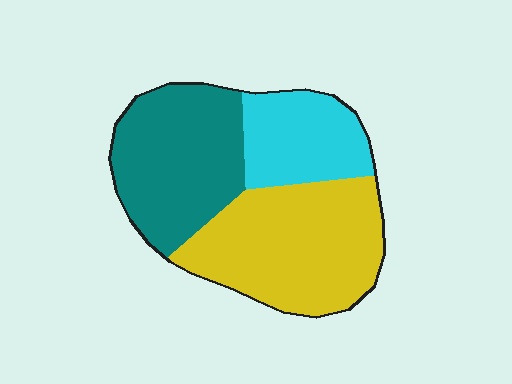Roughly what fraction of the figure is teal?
Teal covers 36% of the figure.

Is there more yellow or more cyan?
Yellow.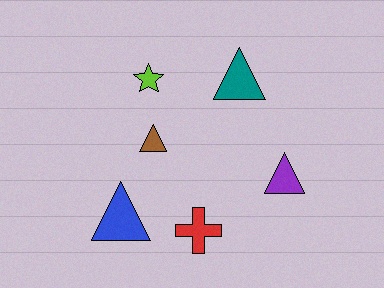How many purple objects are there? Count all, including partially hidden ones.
There is 1 purple object.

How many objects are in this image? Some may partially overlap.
There are 6 objects.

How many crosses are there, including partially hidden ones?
There is 1 cross.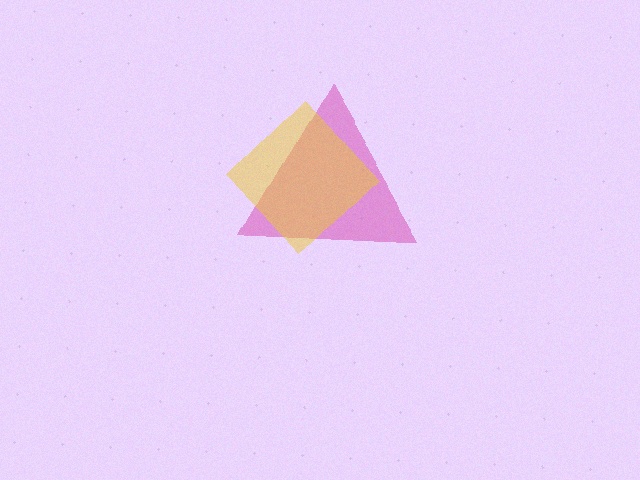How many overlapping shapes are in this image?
There are 2 overlapping shapes in the image.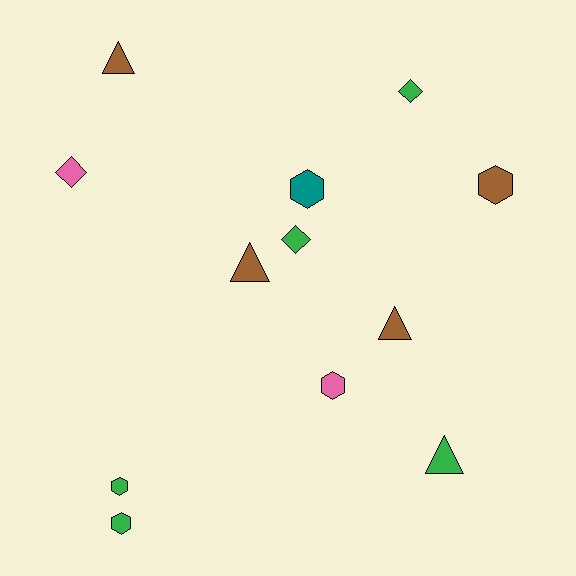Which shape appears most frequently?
Hexagon, with 5 objects.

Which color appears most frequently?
Green, with 5 objects.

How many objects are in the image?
There are 12 objects.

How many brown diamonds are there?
There are no brown diamonds.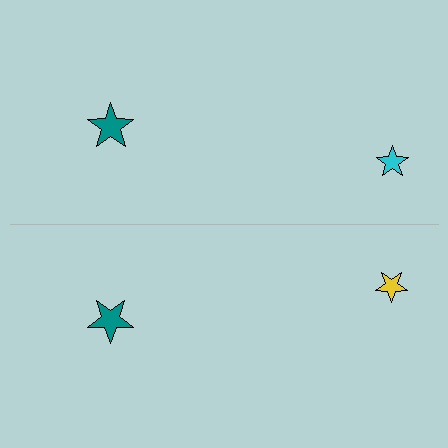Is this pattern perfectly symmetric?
No, the pattern is not perfectly symmetric. The yellow star on the bottom side breaks the symmetry — its mirror counterpart is cyan.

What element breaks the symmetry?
The yellow star on the bottom side breaks the symmetry — its mirror counterpart is cyan.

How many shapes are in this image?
There are 4 shapes in this image.